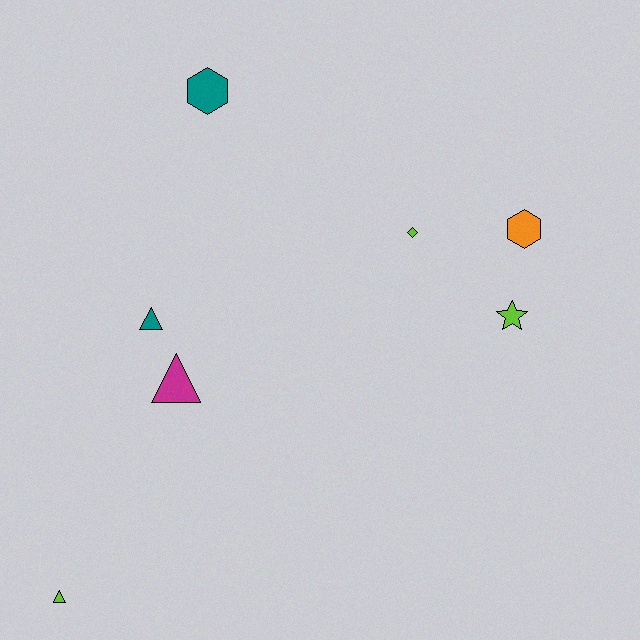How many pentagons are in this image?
There are no pentagons.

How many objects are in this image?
There are 7 objects.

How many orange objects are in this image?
There is 1 orange object.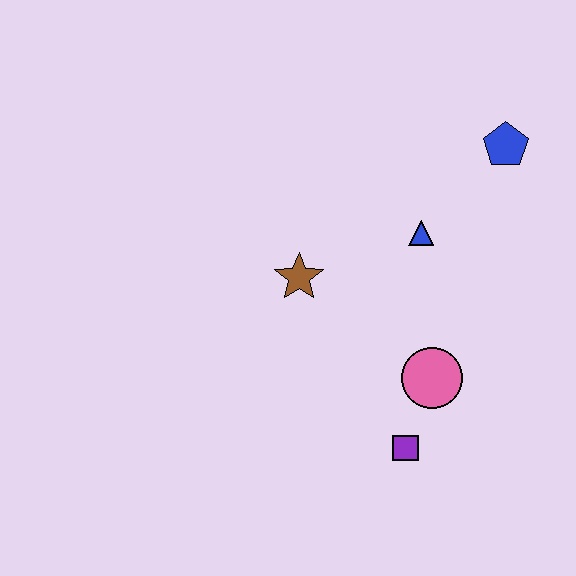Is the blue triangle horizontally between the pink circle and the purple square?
Yes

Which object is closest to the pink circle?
The purple square is closest to the pink circle.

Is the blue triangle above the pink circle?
Yes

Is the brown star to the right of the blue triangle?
No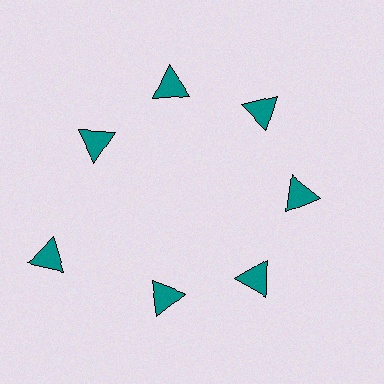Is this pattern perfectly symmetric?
No. The 7 teal triangles are arranged in a ring, but one element near the 8 o'clock position is pushed outward from the center, breaking the 7-fold rotational symmetry.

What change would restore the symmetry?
The symmetry would be restored by moving it inward, back onto the ring so that all 7 triangles sit at equal angles and equal distance from the center.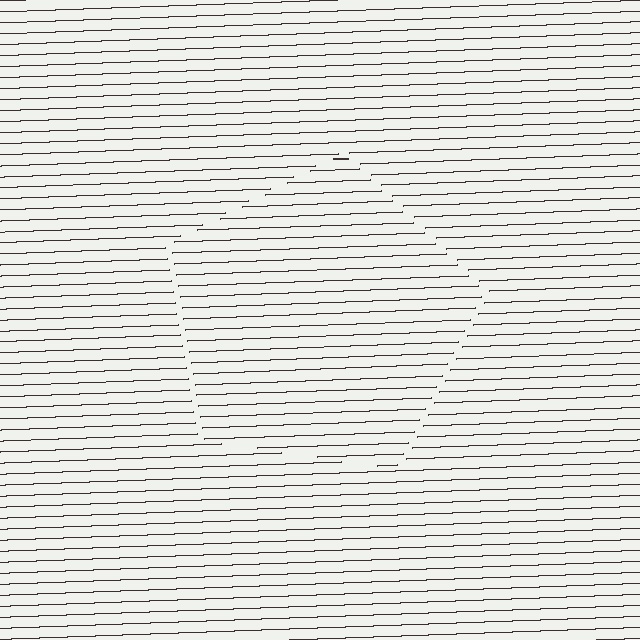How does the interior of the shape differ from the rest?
The interior of the shape contains the same grating, shifted by half a period — the contour is defined by the phase discontinuity where line-ends from the inner and outer gratings abut.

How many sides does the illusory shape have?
5 sides — the line-ends trace a pentagon.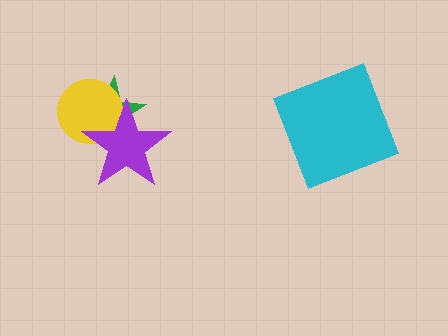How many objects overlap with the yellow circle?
2 objects overlap with the yellow circle.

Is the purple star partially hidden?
No, no other shape covers it.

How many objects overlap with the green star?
2 objects overlap with the green star.